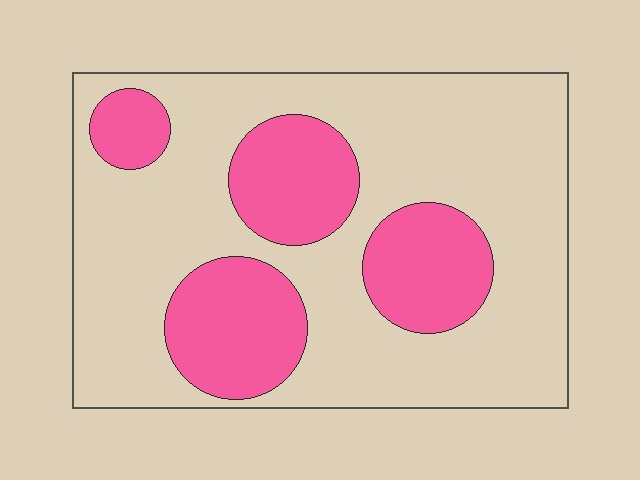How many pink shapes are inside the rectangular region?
4.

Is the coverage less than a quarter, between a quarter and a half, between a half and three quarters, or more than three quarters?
Between a quarter and a half.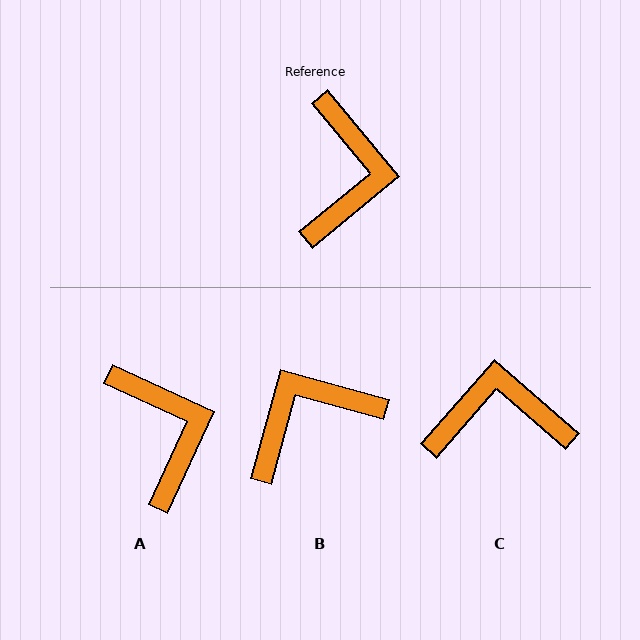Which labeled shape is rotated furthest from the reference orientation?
B, about 126 degrees away.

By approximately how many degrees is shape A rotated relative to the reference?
Approximately 26 degrees counter-clockwise.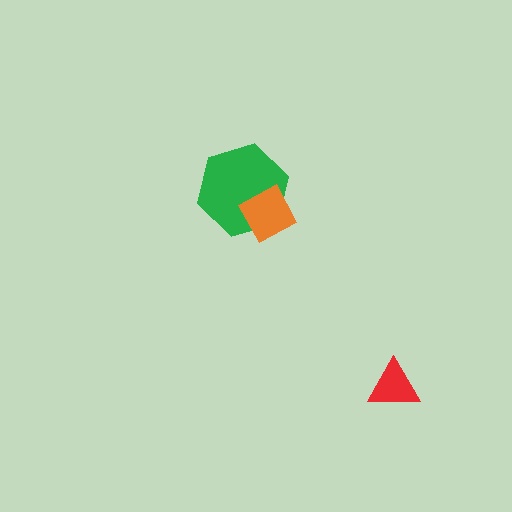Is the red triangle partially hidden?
No, no other shape covers it.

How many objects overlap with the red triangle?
0 objects overlap with the red triangle.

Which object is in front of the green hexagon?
The orange diamond is in front of the green hexagon.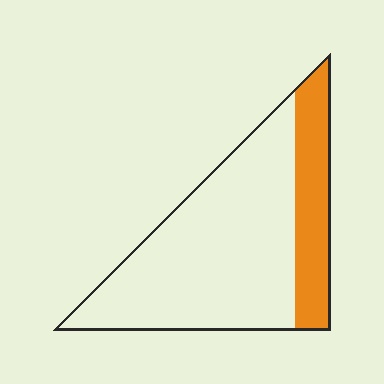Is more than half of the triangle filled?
No.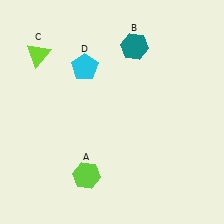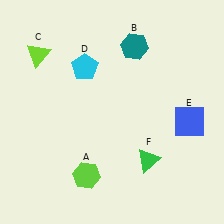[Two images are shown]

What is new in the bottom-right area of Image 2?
A blue square (E) was added in the bottom-right area of Image 2.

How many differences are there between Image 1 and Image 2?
There are 2 differences between the two images.